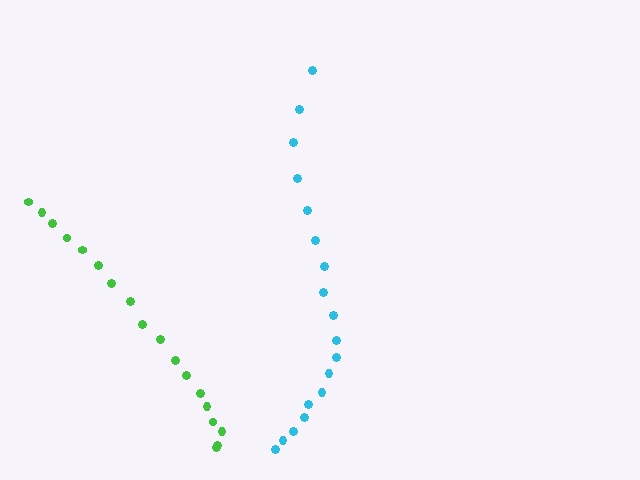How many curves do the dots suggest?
There are 2 distinct paths.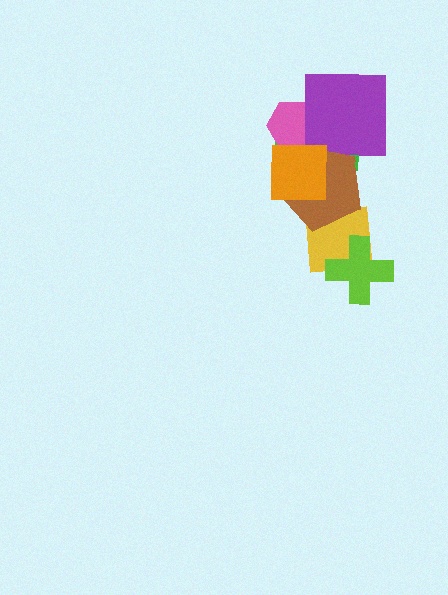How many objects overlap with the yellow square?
2 objects overlap with the yellow square.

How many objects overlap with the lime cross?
1 object overlaps with the lime cross.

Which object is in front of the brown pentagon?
The orange square is in front of the brown pentagon.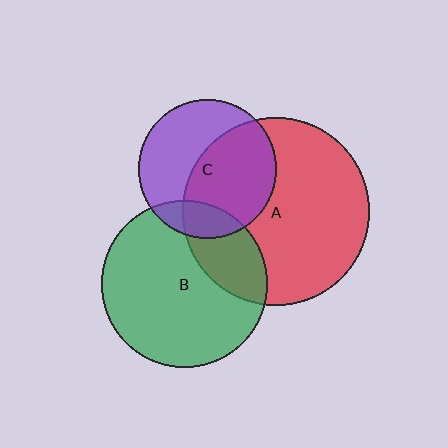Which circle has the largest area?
Circle A (red).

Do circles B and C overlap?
Yes.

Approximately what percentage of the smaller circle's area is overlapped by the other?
Approximately 15%.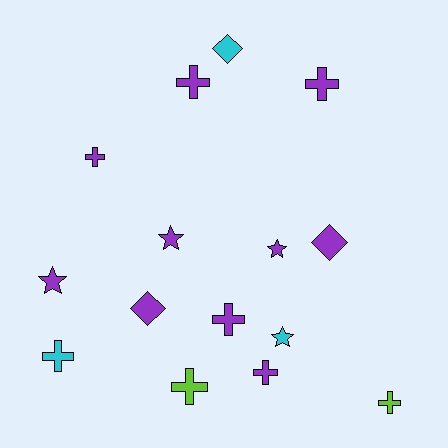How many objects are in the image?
There are 15 objects.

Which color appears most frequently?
Purple, with 10 objects.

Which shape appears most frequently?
Cross, with 8 objects.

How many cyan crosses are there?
There is 1 cyan cross.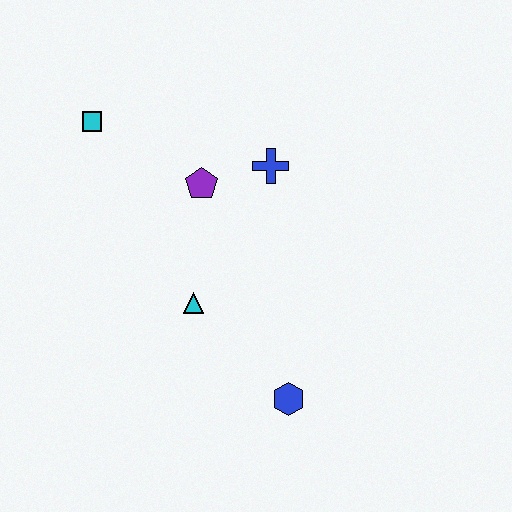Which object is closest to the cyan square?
The purple pentagon is closest to the cyan square.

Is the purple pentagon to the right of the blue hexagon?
No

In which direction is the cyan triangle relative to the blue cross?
The cyan triangle is below the blue cross.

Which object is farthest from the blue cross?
The blue hexagon is farthest from the blue cross.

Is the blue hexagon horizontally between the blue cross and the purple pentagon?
No